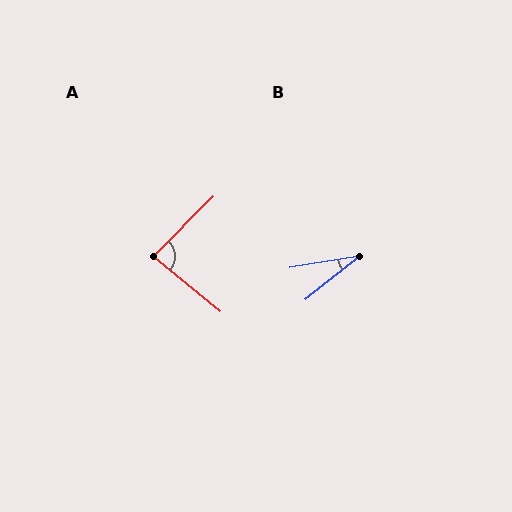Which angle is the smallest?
B, at approximately 29 degrees.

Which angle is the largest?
A, at approximately 84 degrees.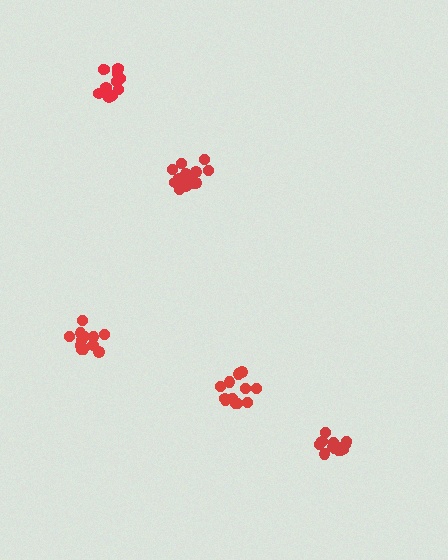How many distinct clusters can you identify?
There are 5 distinct clusters.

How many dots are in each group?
Group 1: 13 dots, Group 2: 12 dots, Group 3: 16 dots, Group 4: 12 dots, Group 5: 11 dots (64 total).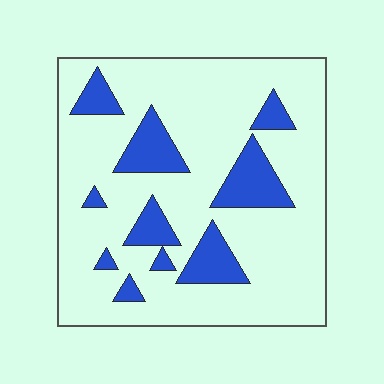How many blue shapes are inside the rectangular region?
10.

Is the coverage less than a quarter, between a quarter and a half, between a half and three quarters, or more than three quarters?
Less than a quarter.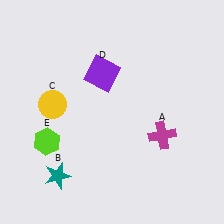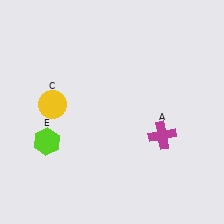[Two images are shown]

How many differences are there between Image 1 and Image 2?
There are 2 differences between the two images.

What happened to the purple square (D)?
The purple square (D) was removed in Image 2. It was in the top-left area of Image 1.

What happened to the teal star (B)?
The teal star (B) was removed in Image 2. It was in the bottom-left area of Image 1.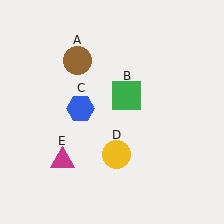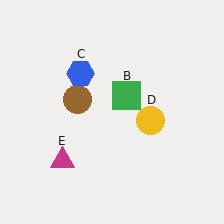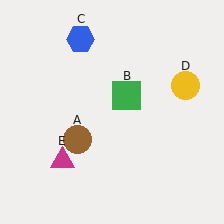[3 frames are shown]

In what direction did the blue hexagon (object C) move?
The blue hexagon (object C) moved up.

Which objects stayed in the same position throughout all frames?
Green square (object B) and magenta triangle (object E) remained stationary.